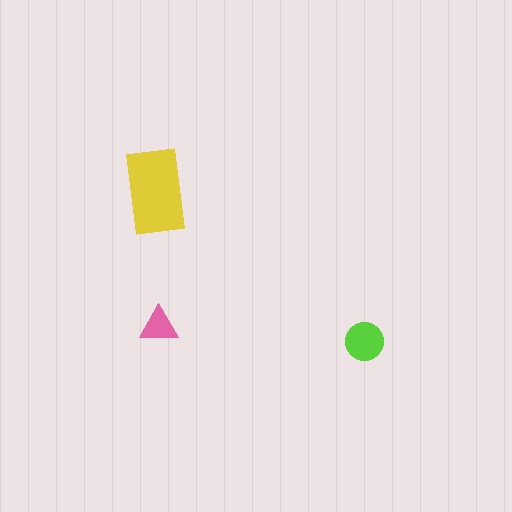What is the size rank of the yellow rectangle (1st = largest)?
1st.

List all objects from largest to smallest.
The yellow rectangle, the lime circle, the pink triangle.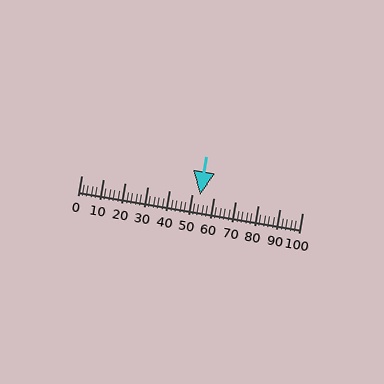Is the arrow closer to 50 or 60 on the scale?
The arrow is closer to 50.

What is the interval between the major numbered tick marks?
The major tick marks are spaced 10 units apart.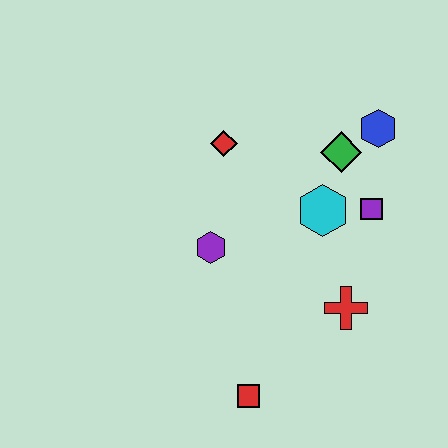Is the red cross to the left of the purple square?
Yes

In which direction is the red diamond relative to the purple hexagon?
The red diamond is above the purple hexagon.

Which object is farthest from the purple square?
The red square is farthest from the purple square.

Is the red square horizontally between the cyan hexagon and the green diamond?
No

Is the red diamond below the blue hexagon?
Yes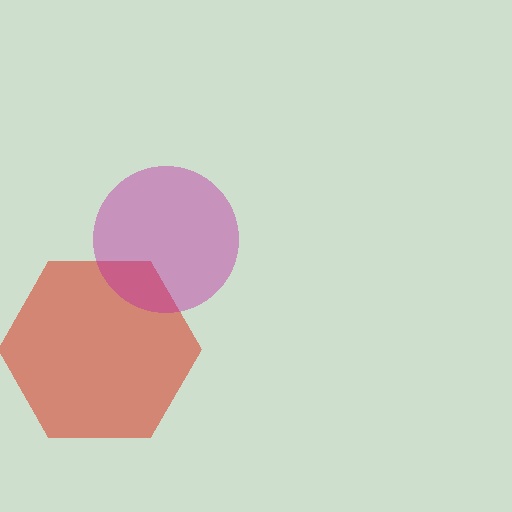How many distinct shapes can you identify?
There are 2 distinct shapes: a red hexagon, a magenta circle.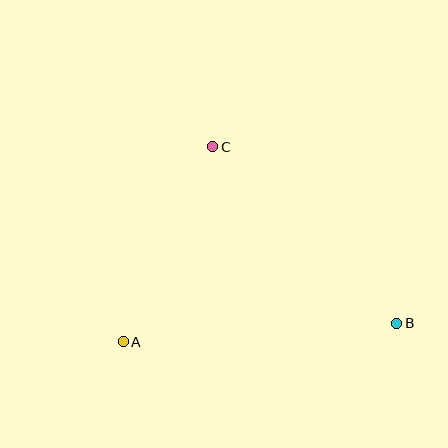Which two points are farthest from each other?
Points A and B are farthest from each other.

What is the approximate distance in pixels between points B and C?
The distance between B and C is approximately 255 pixels.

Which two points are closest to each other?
Points A and C are closest to each other.